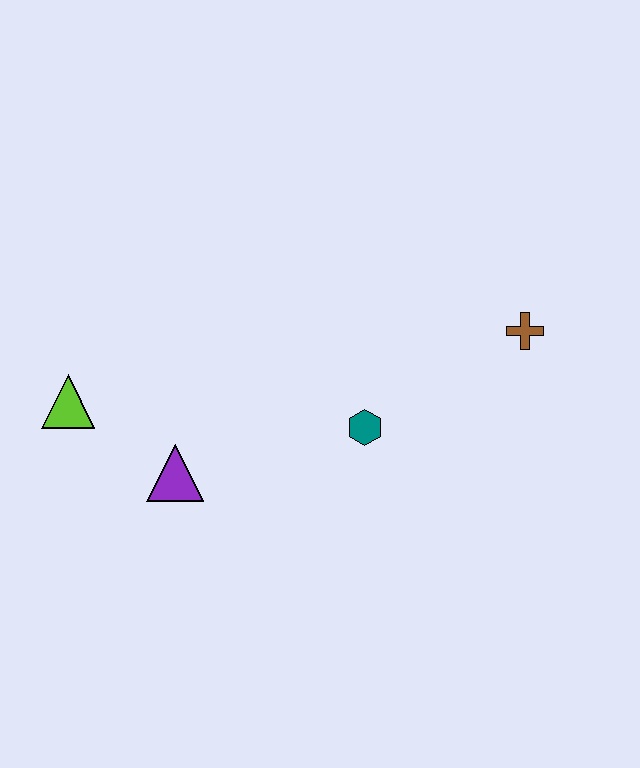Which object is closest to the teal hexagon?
The brown cross is closest to the teal hexagon.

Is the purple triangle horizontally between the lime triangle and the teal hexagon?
Yes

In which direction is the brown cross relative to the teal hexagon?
The brown cross is to the right of the teal hexagon.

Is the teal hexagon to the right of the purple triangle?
Yes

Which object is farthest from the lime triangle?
The brown cross is farthest from the lime triangle.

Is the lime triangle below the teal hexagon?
No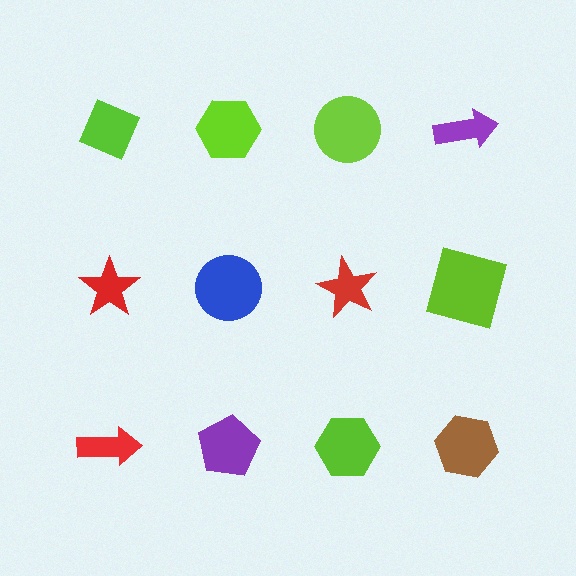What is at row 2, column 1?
A red star.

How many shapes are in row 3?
4 shapes.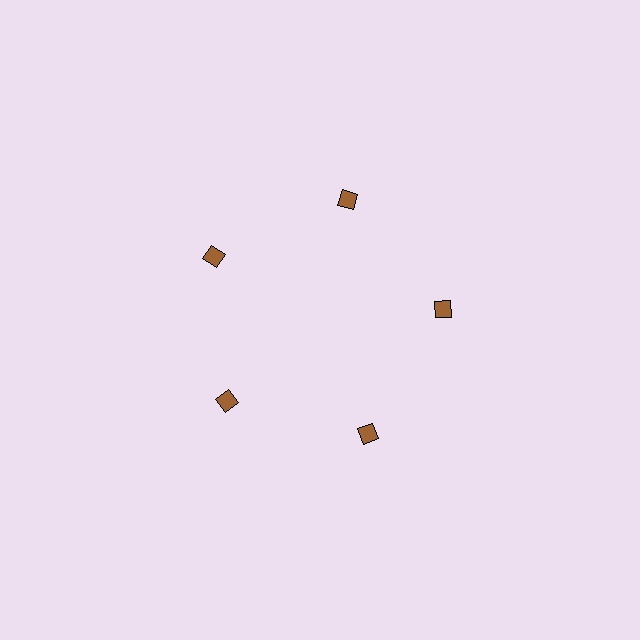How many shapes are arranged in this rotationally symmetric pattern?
There are 5 shapes, arranged in 5 groups of 1.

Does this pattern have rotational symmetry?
Yes, this pattern has 5-fold rotational symmetry. It looks the same after rotating 72 degrees around the center.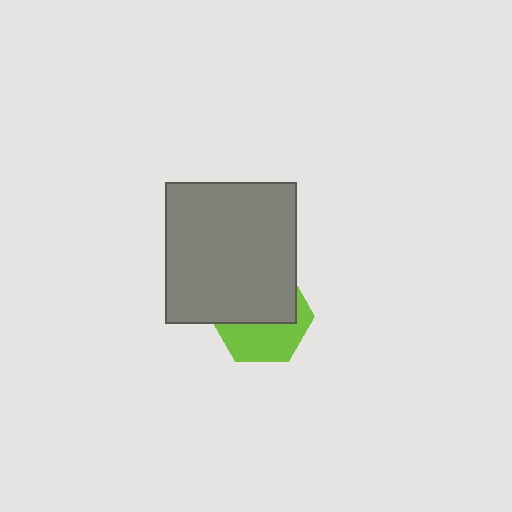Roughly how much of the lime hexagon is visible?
A small part of it is visible (roughly 45%).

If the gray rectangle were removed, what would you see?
You would see the complete lime hexagon.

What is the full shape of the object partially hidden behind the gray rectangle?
The partially hidden object is a lime hexagon.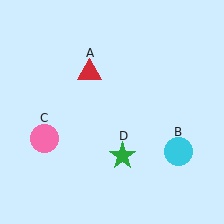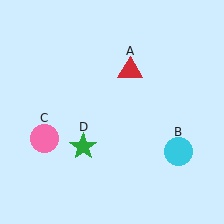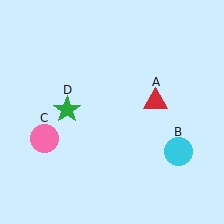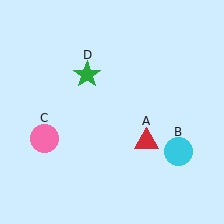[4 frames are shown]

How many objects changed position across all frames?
2 objects changed position: red triangle (object A), green star (object D).